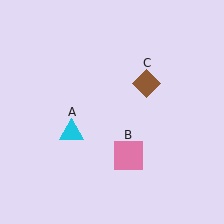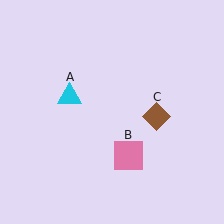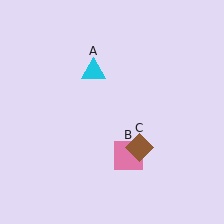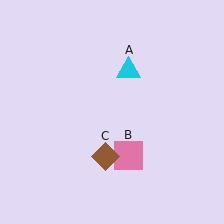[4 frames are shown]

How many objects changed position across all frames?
2 objects changed position: cyan triangle (object A), brown diamond (object C).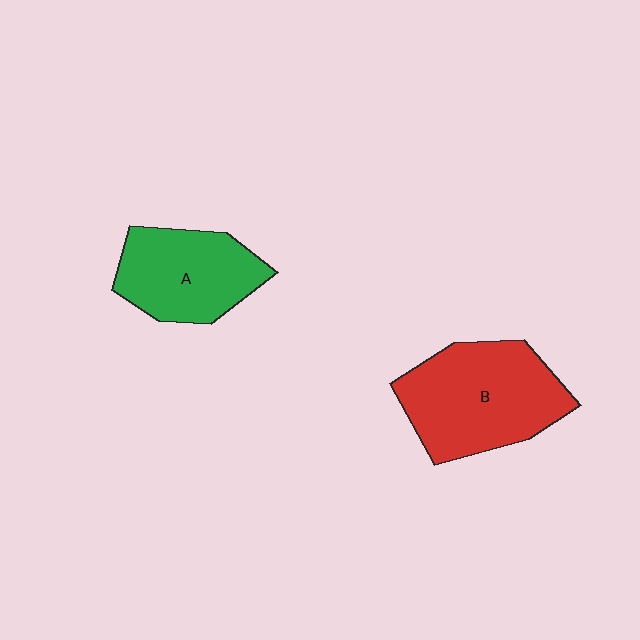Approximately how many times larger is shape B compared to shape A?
Approximately 1.3 times.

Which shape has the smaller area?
Shape A (green).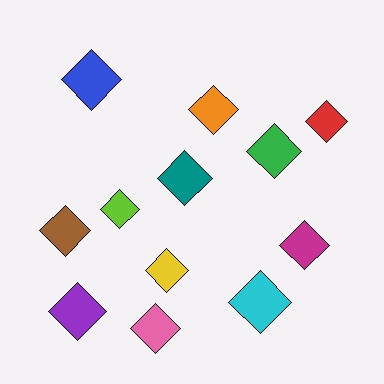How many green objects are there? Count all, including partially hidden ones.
There is 1 green object.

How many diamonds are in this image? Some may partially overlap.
There are 12 diamonds.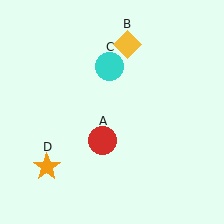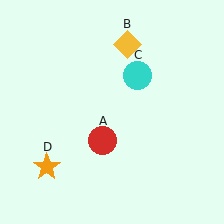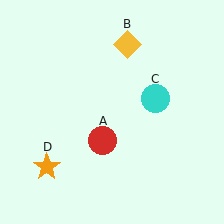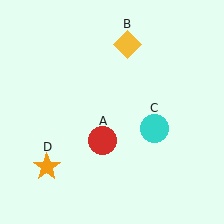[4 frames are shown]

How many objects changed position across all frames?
1 object changed position: cyan circle (object C).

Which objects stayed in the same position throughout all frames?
Red circle (object A) and yellow diamond (object B) and orange star (object D) remained stationary.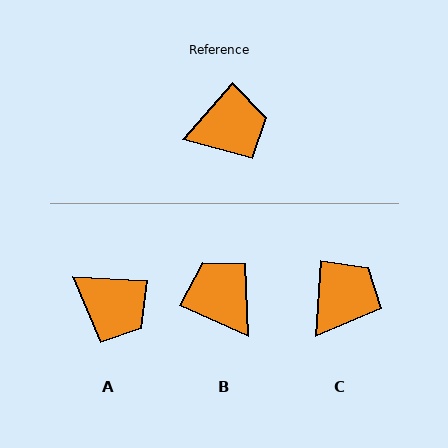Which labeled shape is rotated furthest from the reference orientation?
B, about 108 degrees away.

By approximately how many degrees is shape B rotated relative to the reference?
Approximately 108 degrees counter-clockwise.